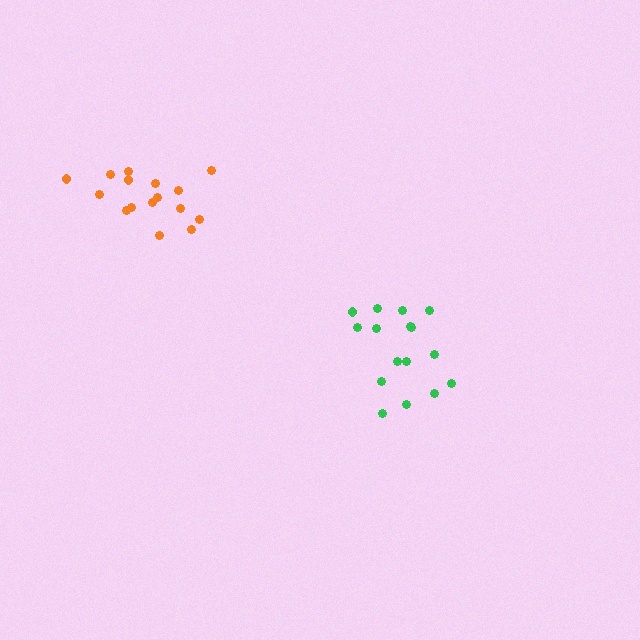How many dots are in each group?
Group 1: 16 dots, Group 2: 16 dots (32 total).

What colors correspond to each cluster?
The clusters are colored: orange, green.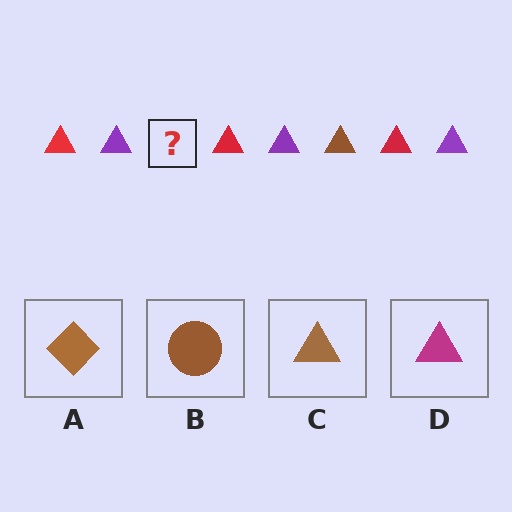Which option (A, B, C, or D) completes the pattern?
C.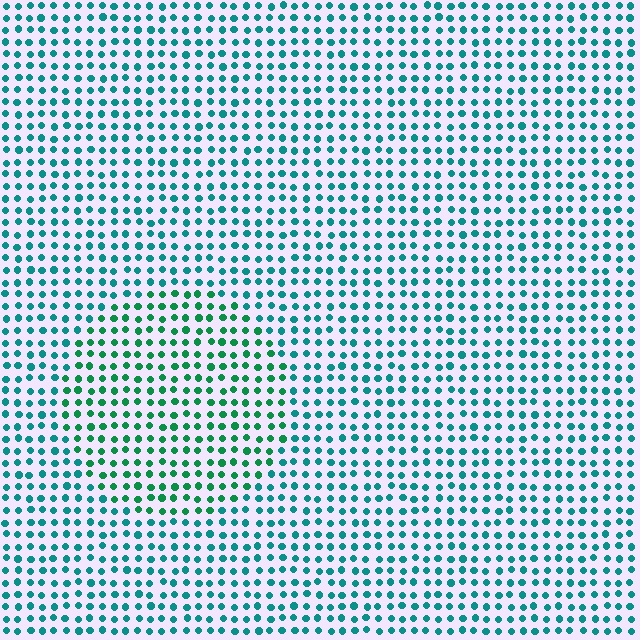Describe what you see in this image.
The image is filled with small teal elements in a uniform arrangement. A circle-shaped region is visible where the elements are tinted to a slightly different hue, forming a subtle color boundary.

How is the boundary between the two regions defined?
The boundary is defined purely by a slight shift in hue (about 30 degrees). Spacing, size, and orientation are identical on both sides.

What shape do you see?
I see a circle.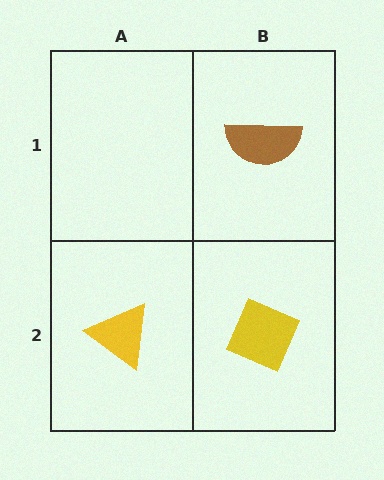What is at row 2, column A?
A yellow triangle.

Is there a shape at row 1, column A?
No, that cell is empty.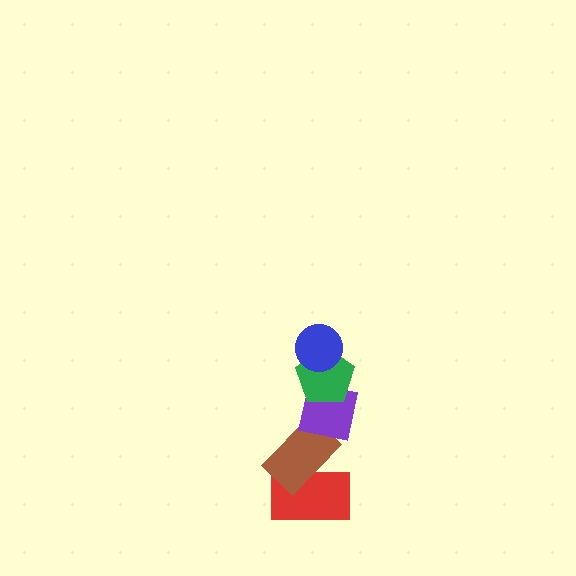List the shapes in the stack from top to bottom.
From top to bottom: the blue circle, the green pentagon, the purple square, the brown rectangle, the red rectangle.